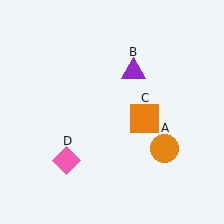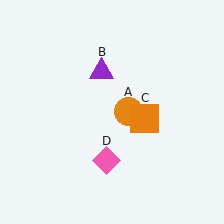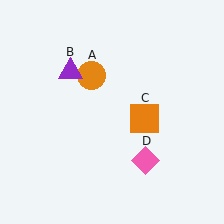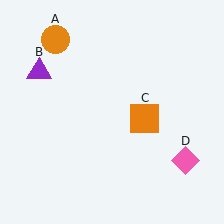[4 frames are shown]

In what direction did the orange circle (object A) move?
The orange circle (object A) moved up and to the left.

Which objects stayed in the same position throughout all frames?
Orange square (object C) remained stationary.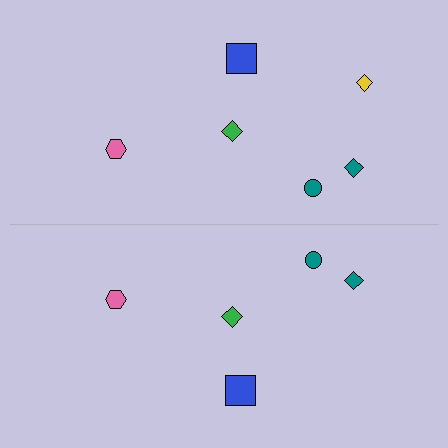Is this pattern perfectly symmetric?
No, the pattern is not perfectly symmetric. A yellow diamond is missing from the bottom side.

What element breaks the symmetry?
A yellow diamond is missing from the bottom side.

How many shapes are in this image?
There are 11 shapes in this image.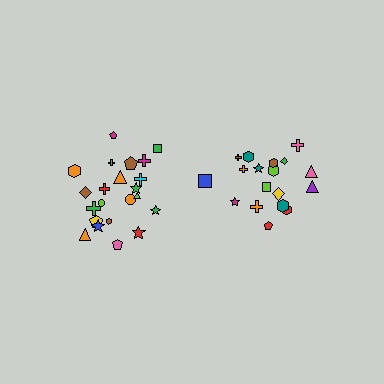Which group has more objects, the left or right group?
The left group.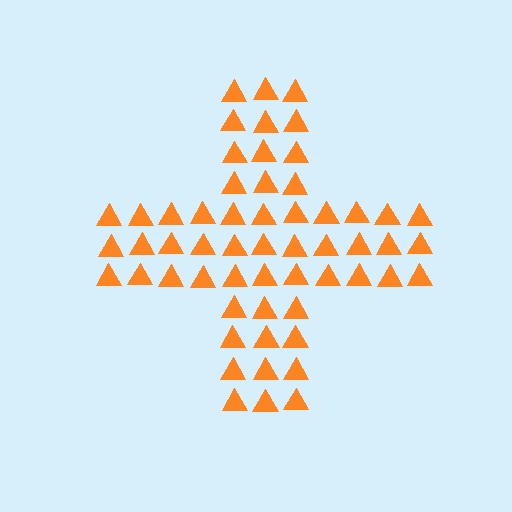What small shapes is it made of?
It is made of small triangles.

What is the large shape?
The large shape is a cross.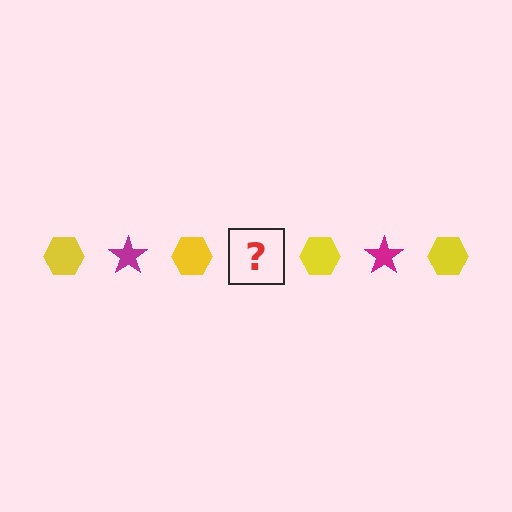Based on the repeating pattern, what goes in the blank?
The blank should be a magenta star.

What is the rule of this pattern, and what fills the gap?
The rule is that the pattern alternates between yellow hexagon and magenta star. The gap should be filled with a magenta star.